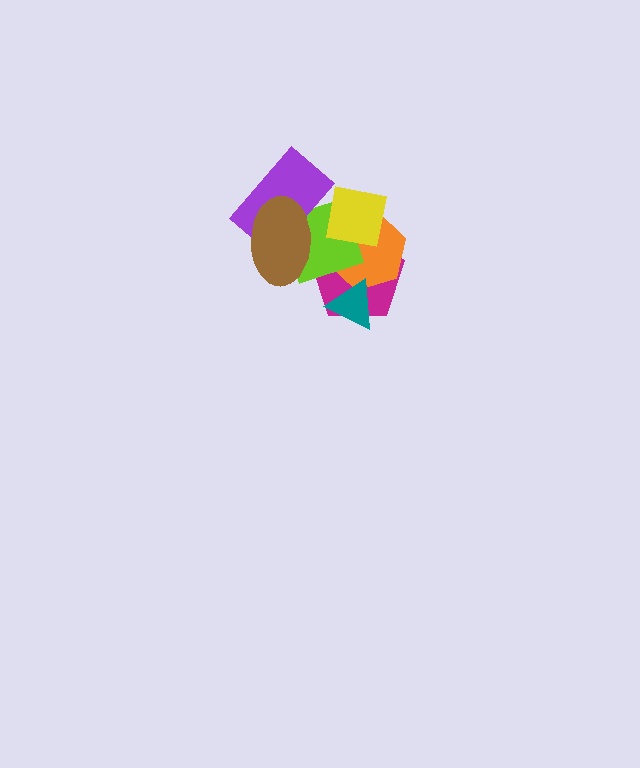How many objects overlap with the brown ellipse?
3 objects overlap with the brown ellipse.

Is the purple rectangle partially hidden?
Yes, it is partially covered by another shape.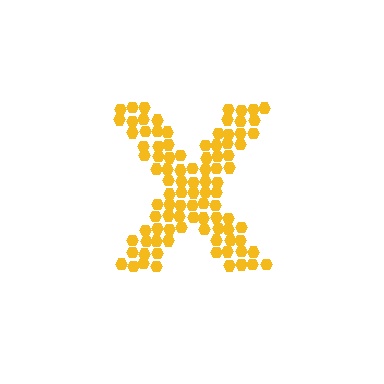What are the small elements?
The small elements are hexagons.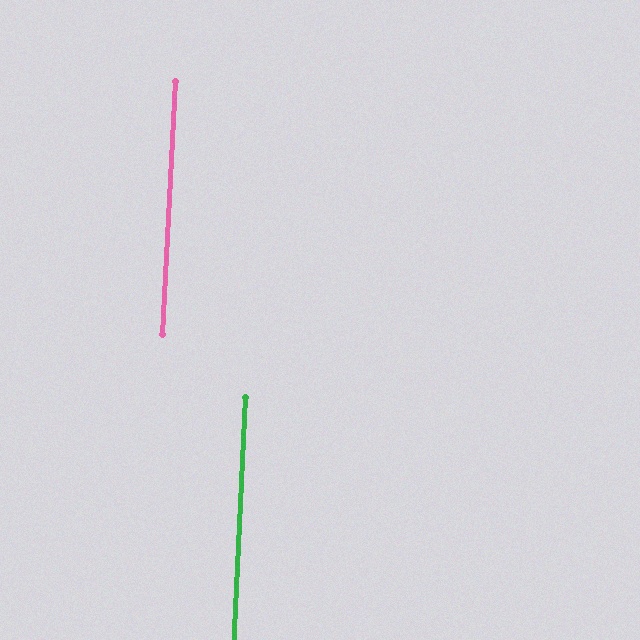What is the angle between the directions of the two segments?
Approximately 0 degrees.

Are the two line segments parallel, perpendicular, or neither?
Parallel — their directions differ by only 0.3°.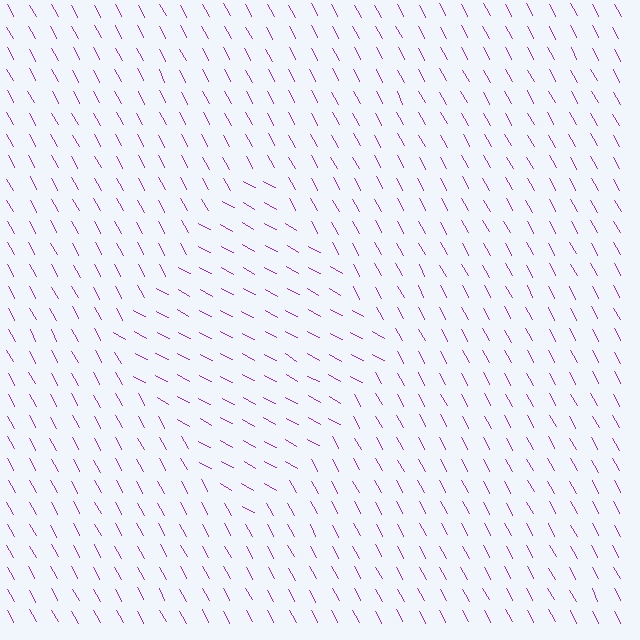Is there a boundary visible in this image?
Yes, there is a texture boundary formed by a change in line orientation.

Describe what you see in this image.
The image is filled with small purple line segments. A diamond region in the image has lines oriented differently from the surrounding lines, creating a visible texture boundary.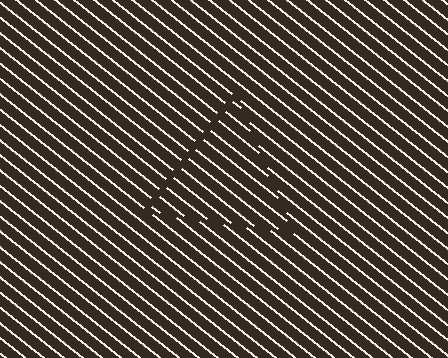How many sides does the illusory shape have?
3 sides — the line-ends trace a triangle.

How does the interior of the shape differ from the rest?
The interior of the shape contains the same grating, shifted by half a period — the contour is defined by the phase discontinuity where line-ends from the inner and outer gratings abut.